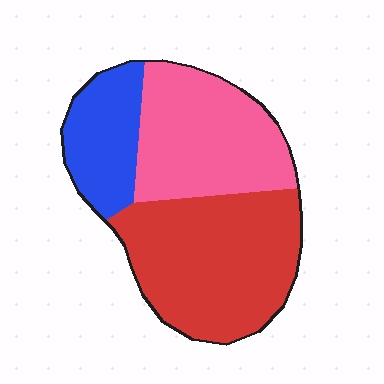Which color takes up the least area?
Blue, at roughly 20%.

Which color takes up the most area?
Red, at roughly 45%.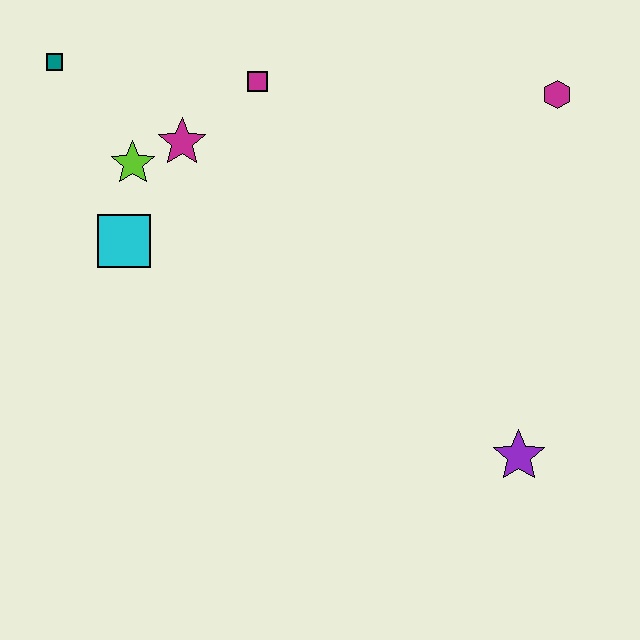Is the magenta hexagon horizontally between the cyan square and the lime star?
No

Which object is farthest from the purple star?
The teal square is farthest from the purple star.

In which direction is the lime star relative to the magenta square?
The lime star is to the left of the magenta square.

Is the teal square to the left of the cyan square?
Yes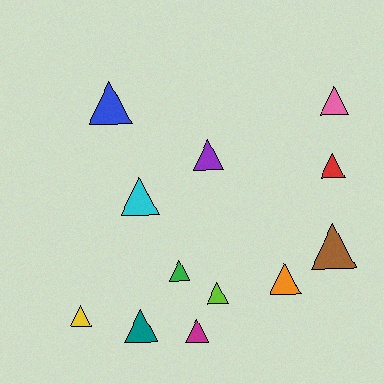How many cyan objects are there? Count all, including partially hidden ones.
There is 1 cyan object.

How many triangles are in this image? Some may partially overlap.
There are 12 triangles.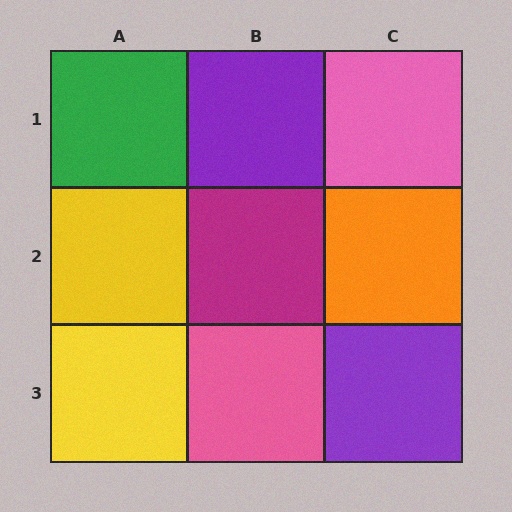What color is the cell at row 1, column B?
Purple.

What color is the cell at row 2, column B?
Magenta.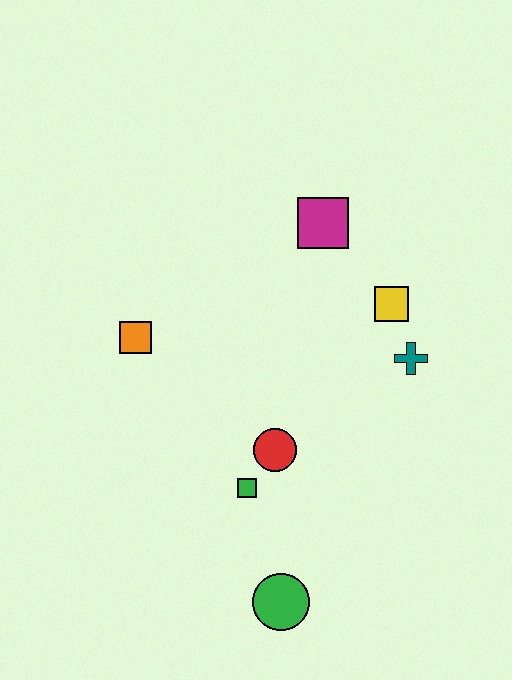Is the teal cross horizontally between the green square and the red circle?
No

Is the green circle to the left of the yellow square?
Yes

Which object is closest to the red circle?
The green square is closest to the red circle.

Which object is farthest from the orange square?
The green circle is farthest from the orange square.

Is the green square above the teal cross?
No